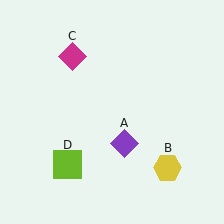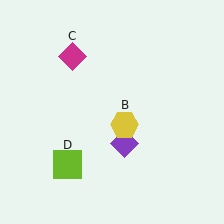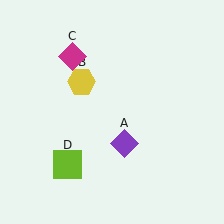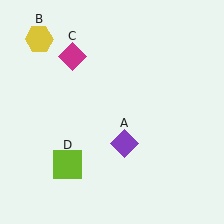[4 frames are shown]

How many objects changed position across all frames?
1 object changed position: yellow hexagon (object B).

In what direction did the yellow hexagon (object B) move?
The yellow hexagon (object B) moved up and to the left.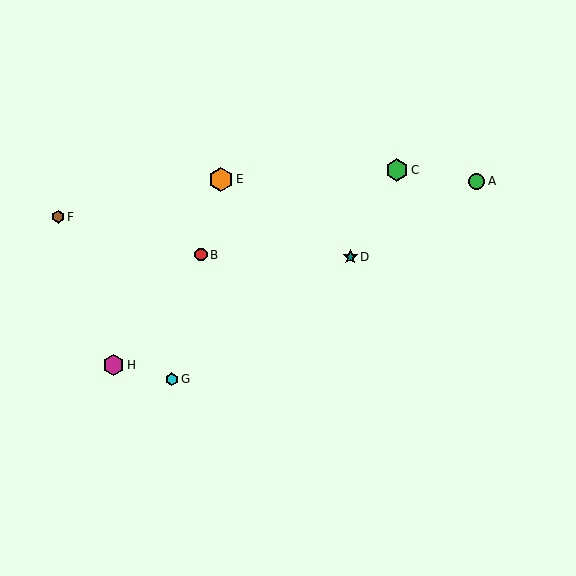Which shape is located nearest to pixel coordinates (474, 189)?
The green circle (labeled A) at (477, 181) is nearest to that location.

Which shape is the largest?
The orange hexagon (labeled E) is the largest.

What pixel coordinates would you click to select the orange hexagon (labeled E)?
Click at (221, 179) to select the orange hexagon E.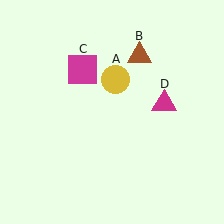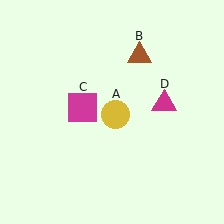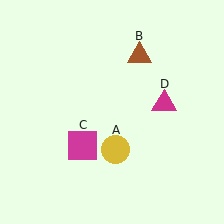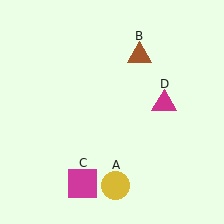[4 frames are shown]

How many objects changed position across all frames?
2 objects changed position: yellow circle (object A), magenta square (object C).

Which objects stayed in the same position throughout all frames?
Brown triangle (object B) and magenta triangle (object D) remained stationary.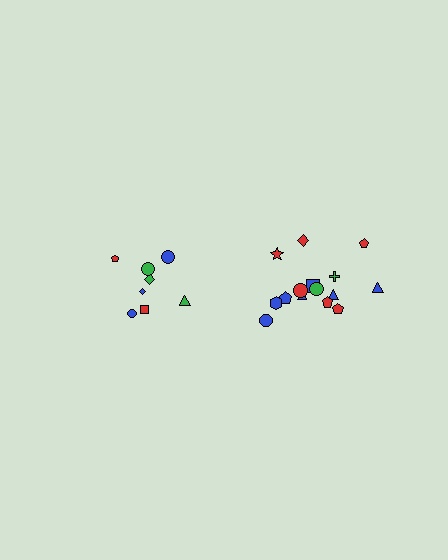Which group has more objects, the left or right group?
The right group.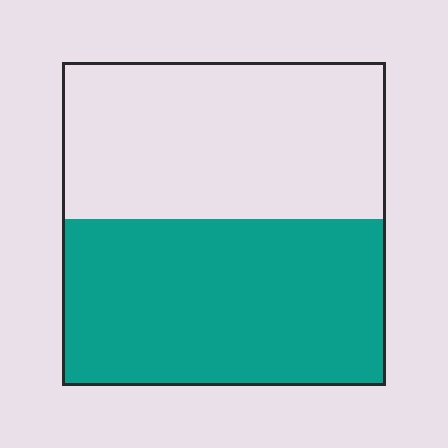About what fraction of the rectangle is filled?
About one half (1/2).